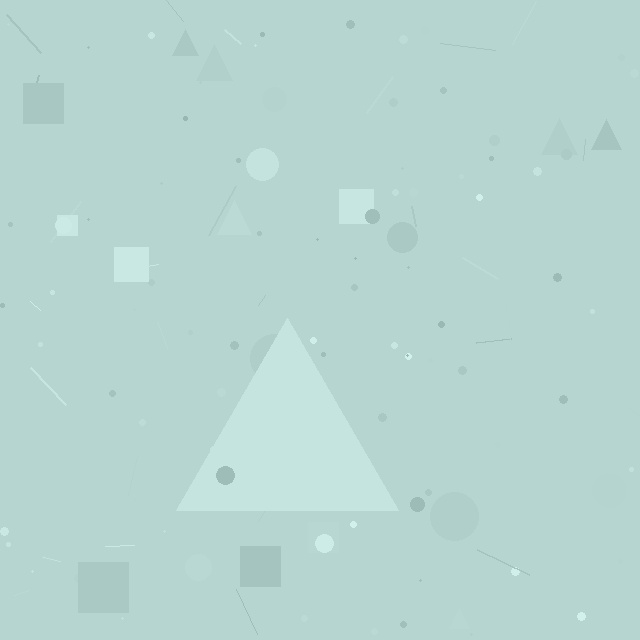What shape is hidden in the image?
A triangle is hidden in the image.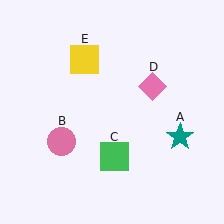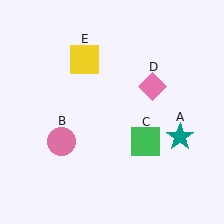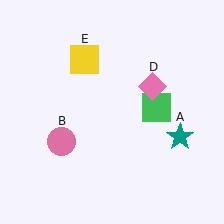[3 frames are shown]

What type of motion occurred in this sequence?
The green square (object C) rotated counterclockwise around the center of the scene.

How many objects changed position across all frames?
1 object changed position: green square (object C).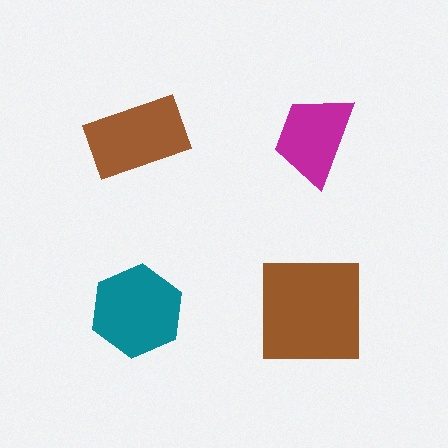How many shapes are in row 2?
2 shapes.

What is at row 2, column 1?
A teal hexagon.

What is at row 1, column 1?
A brown rectangle.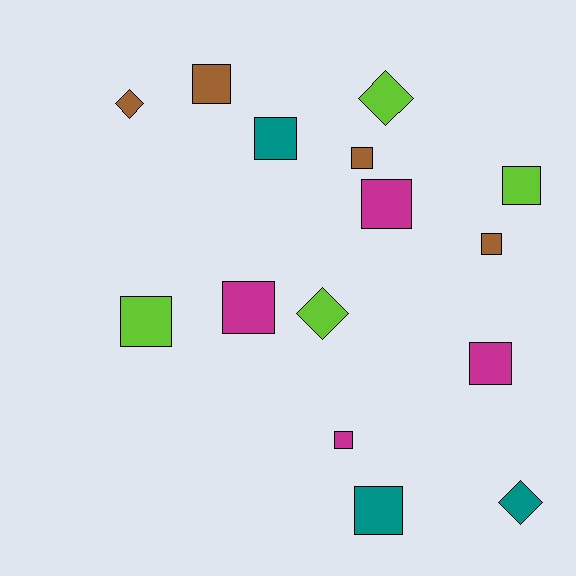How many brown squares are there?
There are 3 brown squares.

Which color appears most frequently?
Magenta, with 4 objects.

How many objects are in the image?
There are 15 objects.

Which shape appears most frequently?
Square, with 11 objects.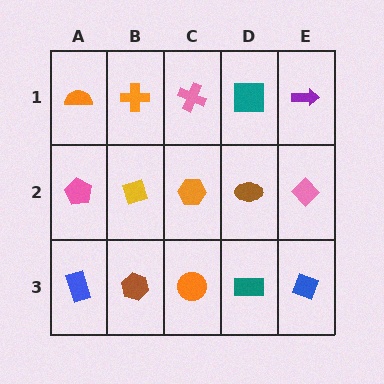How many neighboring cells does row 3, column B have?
3.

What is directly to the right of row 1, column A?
An orange cross.